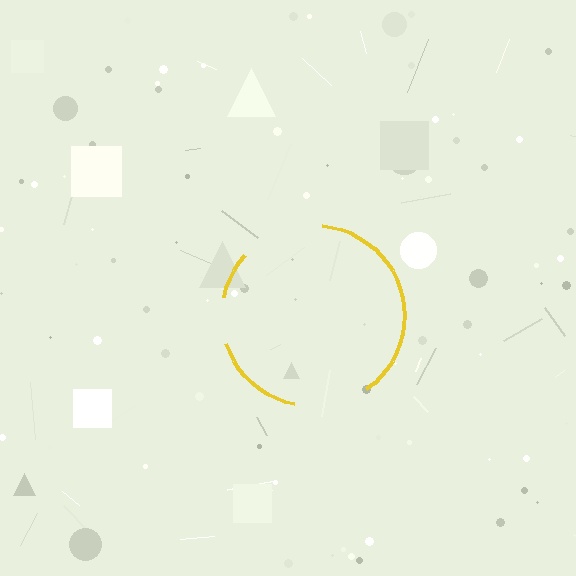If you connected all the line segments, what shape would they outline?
They would outline a circle.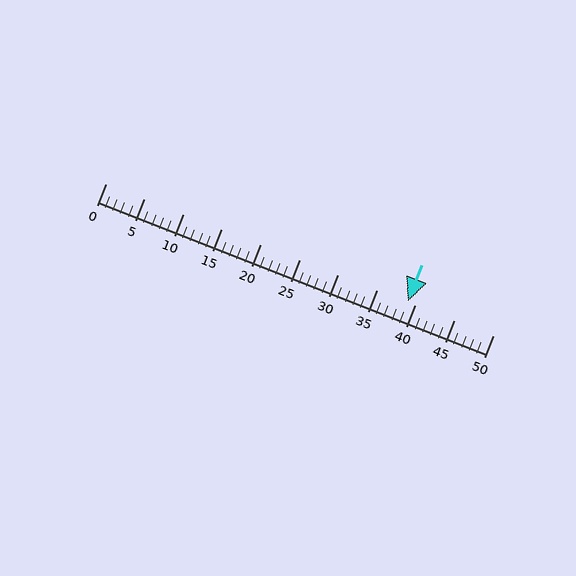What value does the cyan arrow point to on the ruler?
The cyan arrow points to approximately 39.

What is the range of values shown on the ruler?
The ruler shows values from 0 to 50.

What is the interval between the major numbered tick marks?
The major tick marks are spaced 5 units apart.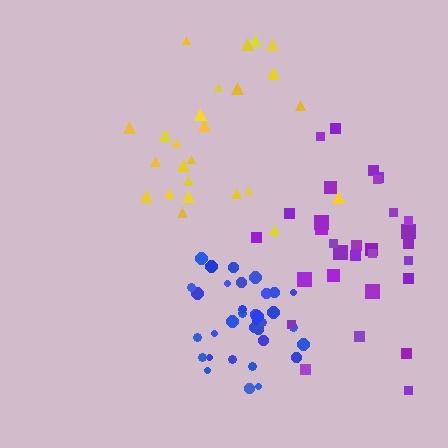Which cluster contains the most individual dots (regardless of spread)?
Blue (34).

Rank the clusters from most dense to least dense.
blue, purple, yellow.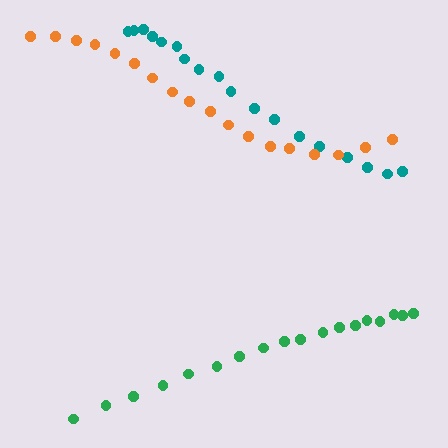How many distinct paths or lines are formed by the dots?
There are 3 distinct paths.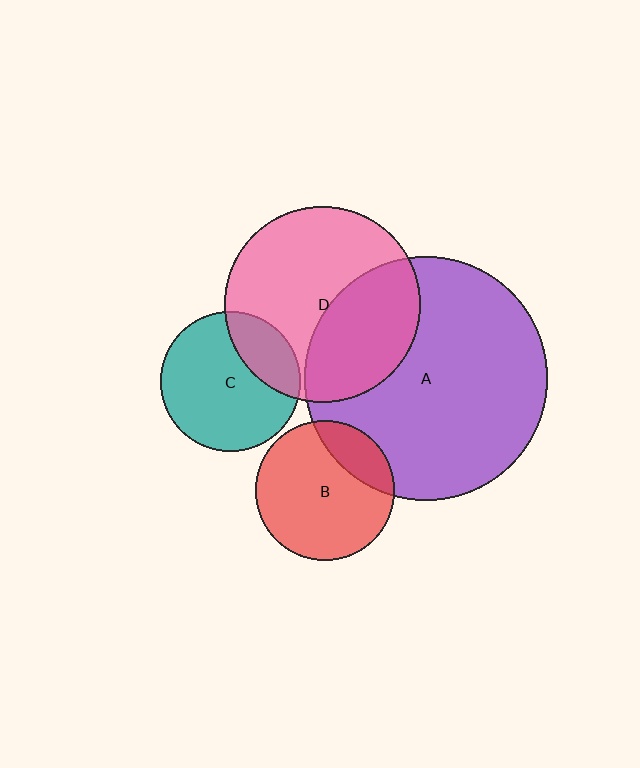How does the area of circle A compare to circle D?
Approximately 1.5 times.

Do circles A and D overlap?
Yes.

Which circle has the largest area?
Circle A (purple).